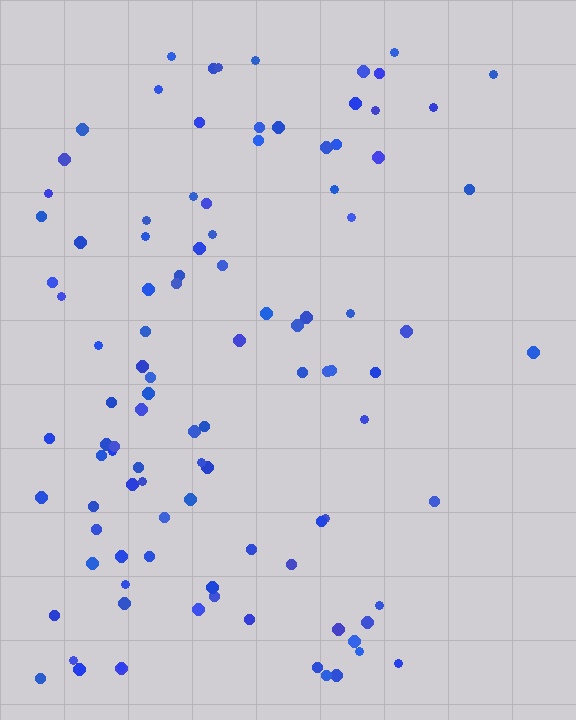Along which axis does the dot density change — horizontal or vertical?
Horizontal.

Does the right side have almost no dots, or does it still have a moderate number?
Still a moderate number, just noticeably fewer than the left.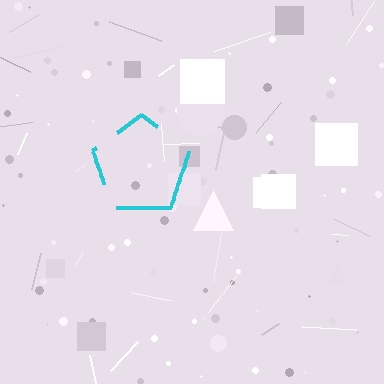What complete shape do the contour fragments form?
The contour fragments form a pentagon.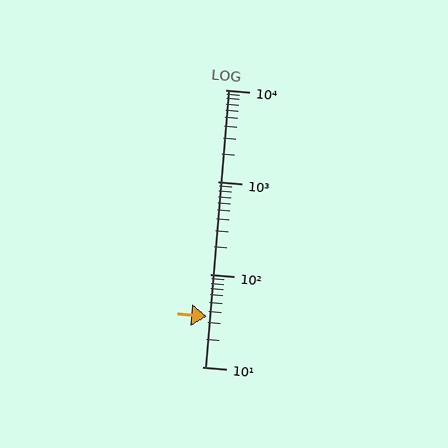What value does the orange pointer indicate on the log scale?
The pointer indicates approximately 35.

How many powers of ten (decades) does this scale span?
The scale spans 3 decades, from 10 to 10000.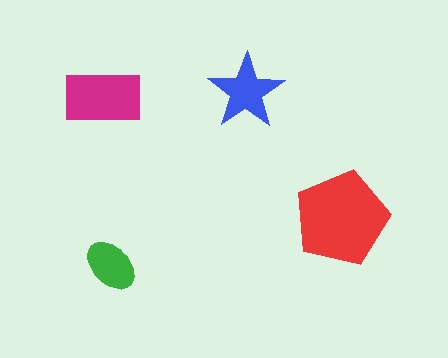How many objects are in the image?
There are 4 objects in the image.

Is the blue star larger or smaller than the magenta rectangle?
Smaller.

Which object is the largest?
The red pentagon.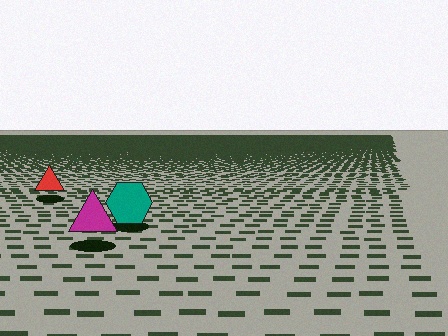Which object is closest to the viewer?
The magenta triangle is closest. The texture marks near it are larger and more spread out.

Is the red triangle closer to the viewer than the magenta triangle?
No. The magenta triangle is closer — you can tell from the texture gradient: the ground texture is coarser near it.